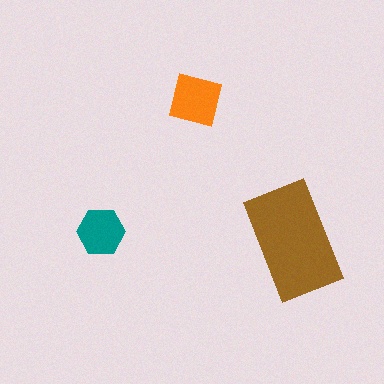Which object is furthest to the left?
The teal hexagon is leftmost.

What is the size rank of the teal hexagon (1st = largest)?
3rd.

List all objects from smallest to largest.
The teal hexagon, the orange square, the brown rectangle.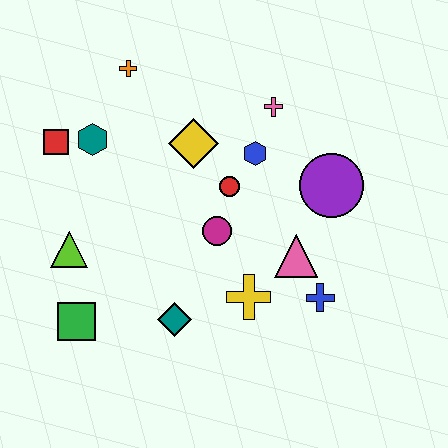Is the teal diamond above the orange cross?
No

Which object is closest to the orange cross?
The teal hexagon is closest to the orange cross.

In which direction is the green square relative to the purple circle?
The green square is to the left of the purple circle.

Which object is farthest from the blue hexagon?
The green square is farthest from the blue hexagon.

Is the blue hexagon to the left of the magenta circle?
No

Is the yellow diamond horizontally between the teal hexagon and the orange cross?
No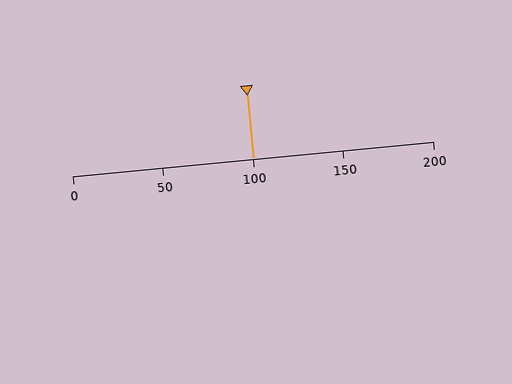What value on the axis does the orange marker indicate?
The marker indicates approximately 100.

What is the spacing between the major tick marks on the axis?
The major ticks are spaced 50 apart.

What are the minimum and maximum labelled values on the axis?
The axis runs from 0 to 200.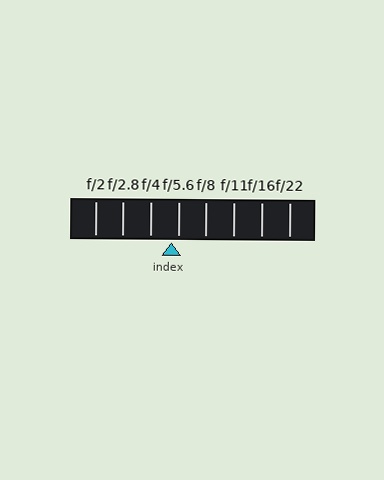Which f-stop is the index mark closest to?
The index mark is closest to f/5.6.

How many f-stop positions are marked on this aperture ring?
There are 8 f-stop positions marked.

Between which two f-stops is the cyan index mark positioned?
The index mark is between f/4 and f/5.6.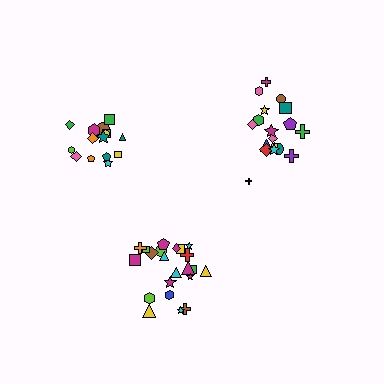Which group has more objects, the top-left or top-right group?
The top-right group.